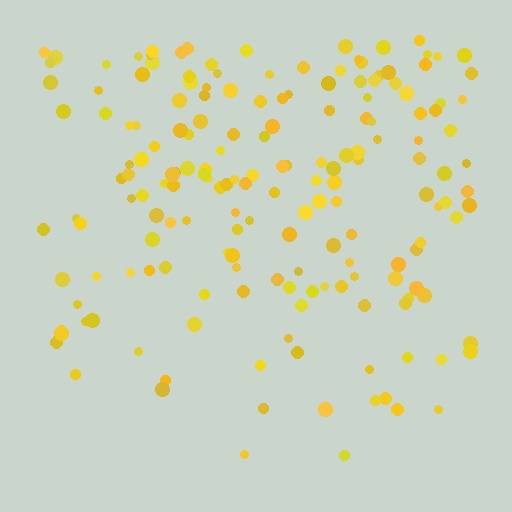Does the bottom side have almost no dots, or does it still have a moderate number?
Still a moderate number, just noticeably fewer than the top.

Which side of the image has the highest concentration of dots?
The top.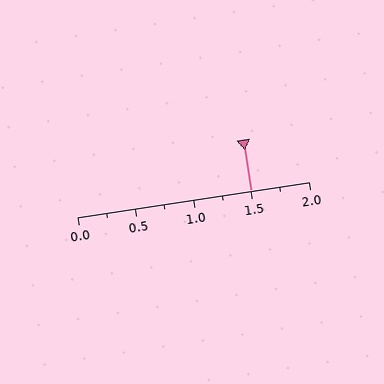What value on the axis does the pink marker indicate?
The marker indicates approximately 1.5.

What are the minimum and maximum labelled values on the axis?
The axis runs from 0.0 to 2.0.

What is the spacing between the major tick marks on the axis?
The major ticks are spaced 0.5 apart.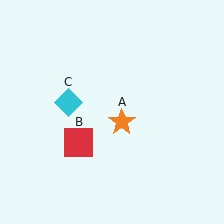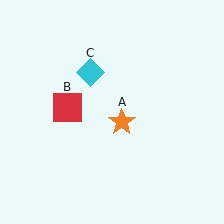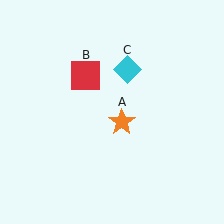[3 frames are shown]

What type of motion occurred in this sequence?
The red square (object B), cyan diamond (object C) rotated clockwise around the center of the scene.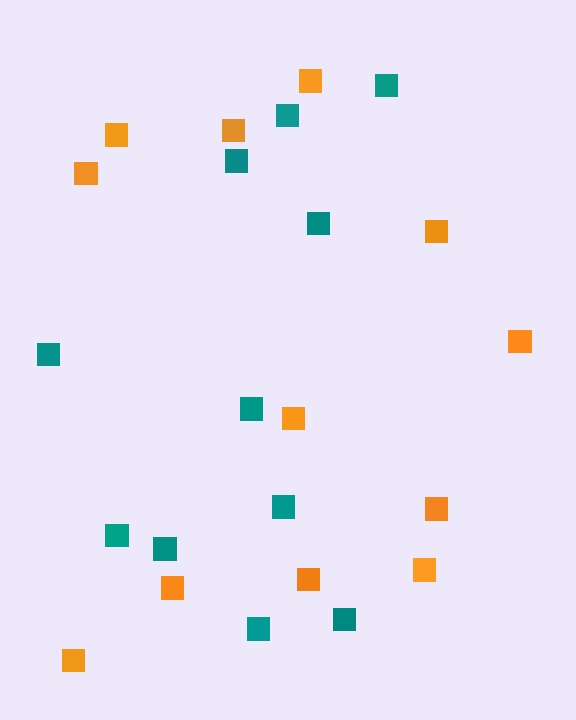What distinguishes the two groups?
There are 2 groups: one group of orange squares (12) and one group of teal squares (11).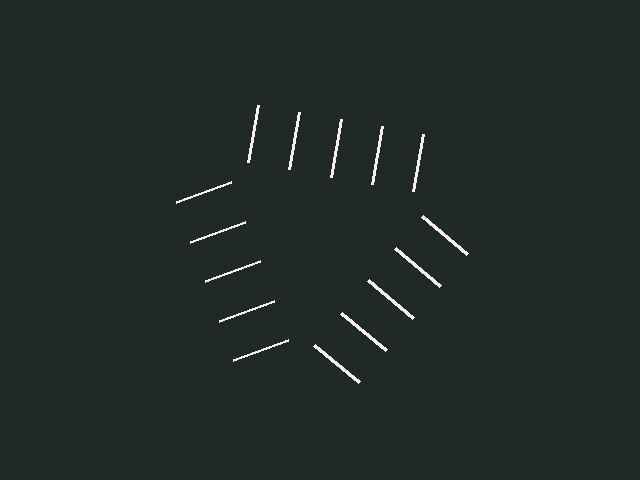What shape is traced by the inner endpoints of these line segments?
An illusory triangle — the line segments terminate on its edges but no continuous stroke is drawn.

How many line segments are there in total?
15 — 5 along each of the 3 edges.